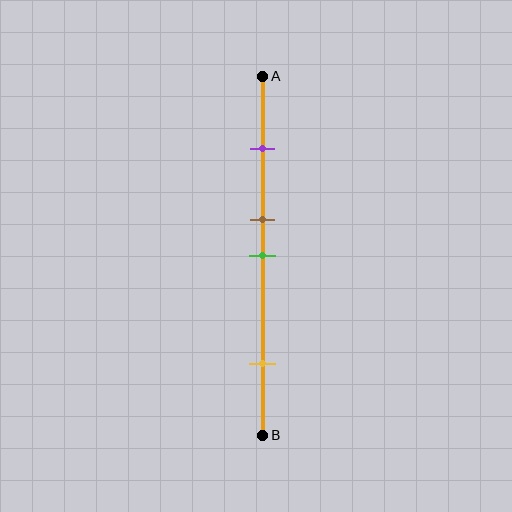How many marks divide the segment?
There are 4 marks dividing the segment.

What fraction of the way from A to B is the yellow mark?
The yellow mark is approximately 80% (0.8) of the way from A to B.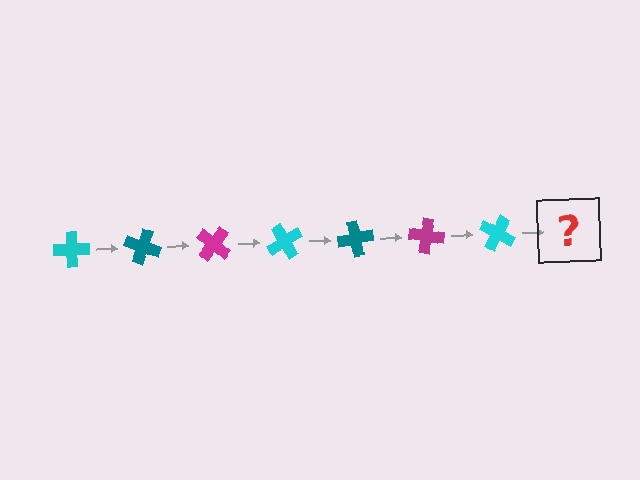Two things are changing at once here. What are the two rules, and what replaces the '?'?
The two rules are that it rotates 20 degrees each step and the color cycles through cyan, teal, and magenta. The '?' should be a teal cross, rotated 140 degrees from the start.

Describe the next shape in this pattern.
It should be a teal cross, rotated 140 degrees from the start.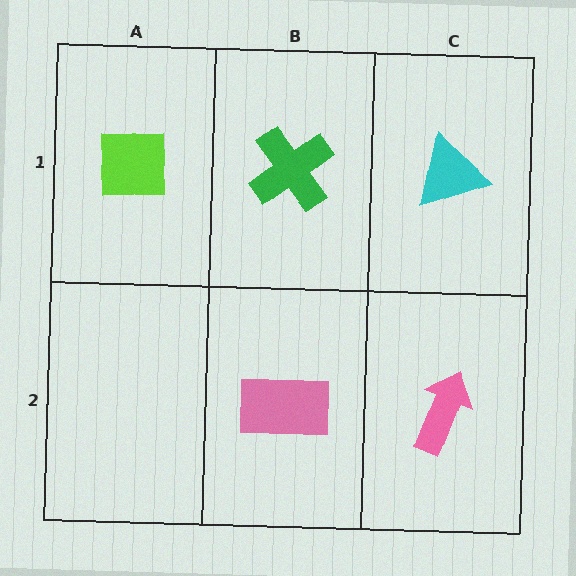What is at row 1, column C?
A cyan triangle.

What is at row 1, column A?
A lime square.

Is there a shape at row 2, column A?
No, that cell is empty.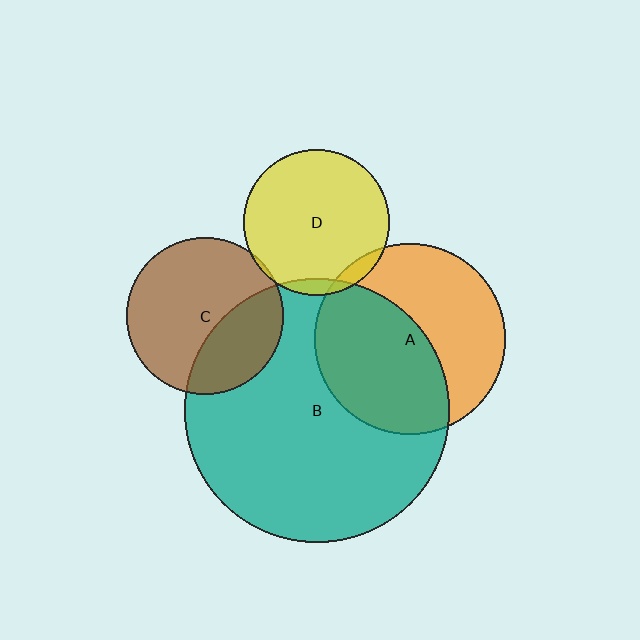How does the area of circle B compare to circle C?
Approximately 2.8 times.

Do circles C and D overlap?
Yes.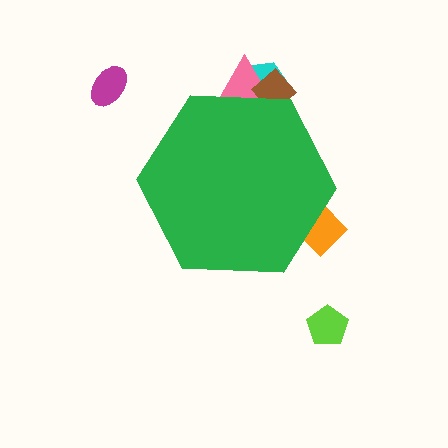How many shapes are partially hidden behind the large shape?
4 shapes are partially hidden.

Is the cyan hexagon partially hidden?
Yes, the cyan hexagon is partially hidden behind the green hexagon.